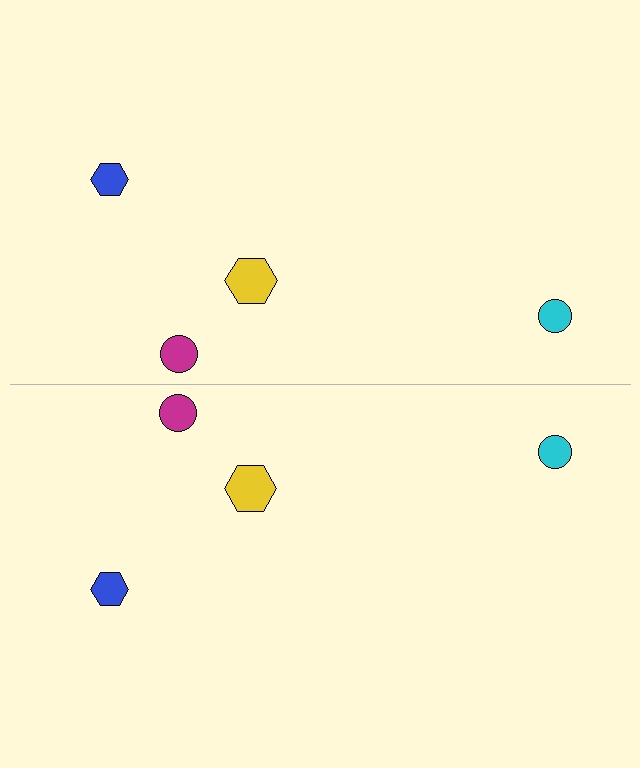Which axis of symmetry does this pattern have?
The pattern has a horizontal axis of symmetry running through the center of the image.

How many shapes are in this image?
There are 8 shapes in this image.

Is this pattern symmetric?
Yes, this pattern has bilateral (reflection) symmetry.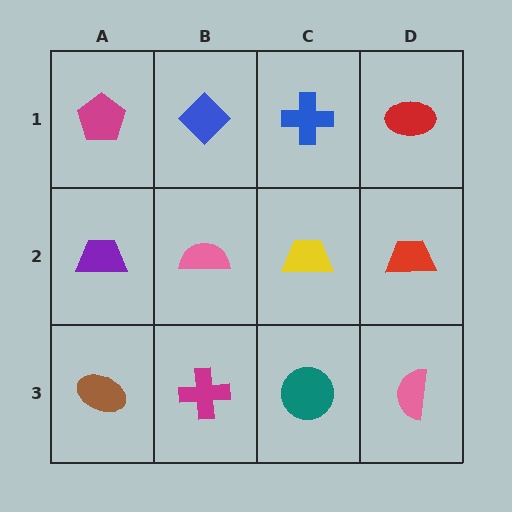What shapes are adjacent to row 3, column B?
A pink semicircle (row 2, column B), a brown ellipse (row 3, column A), a teal circle (row 3, column C).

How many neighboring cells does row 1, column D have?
2.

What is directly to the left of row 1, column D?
A blue cross.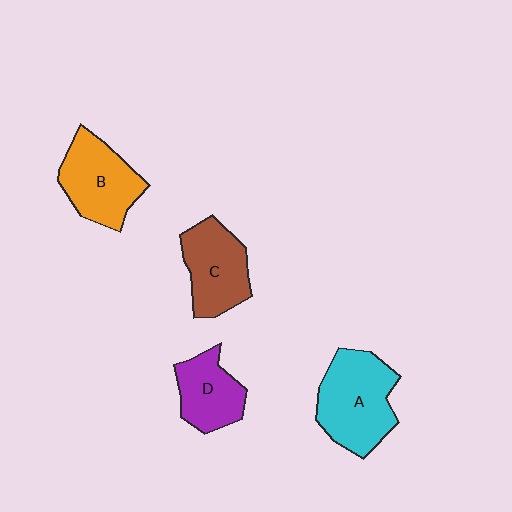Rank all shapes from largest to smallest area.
From largest to smallest: A (cyan), B (orange), C (brown), D (purple).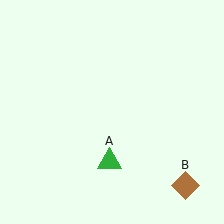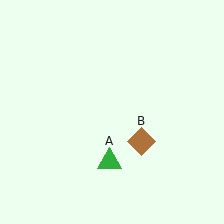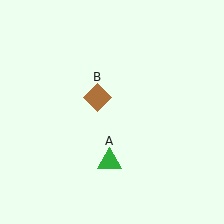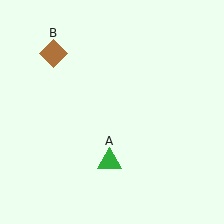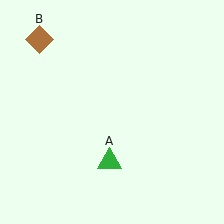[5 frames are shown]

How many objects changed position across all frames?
1 object changed position: brown diamond (object B).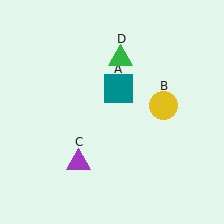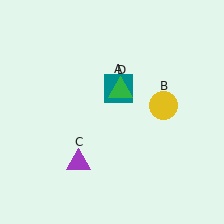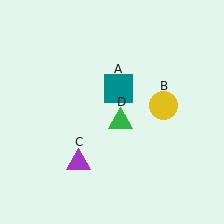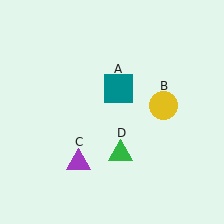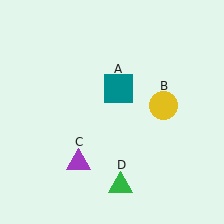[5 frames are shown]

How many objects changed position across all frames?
1 object changed position: green triangle (object D).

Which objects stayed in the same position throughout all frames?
Teal square (object A) and yellow circle (object B) and purple triangle (object C) remained stationary.